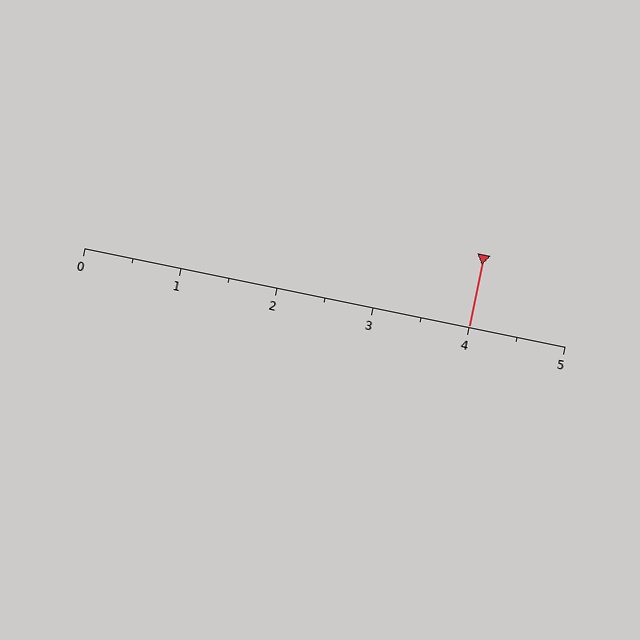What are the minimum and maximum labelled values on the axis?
The axis runs from 0 to 5.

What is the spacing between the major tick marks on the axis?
The major ticks are spaced 1 apart.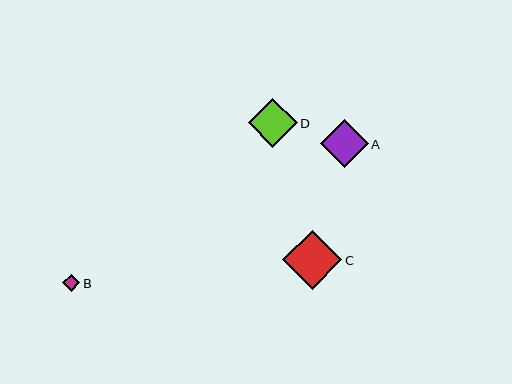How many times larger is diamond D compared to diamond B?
Diamond D is approximately 2.9 times the size of diamond B.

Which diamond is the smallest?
Diamond B is the smallest with a size of approximately 17 pixels.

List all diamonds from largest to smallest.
From largest to smallest: C, D, A, B.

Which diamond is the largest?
Diamond C is the largest with a size of approximately 59 pixels.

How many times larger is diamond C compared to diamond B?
Diamond C is approximately 3.5 times the size of diamond B.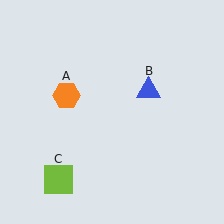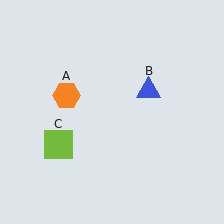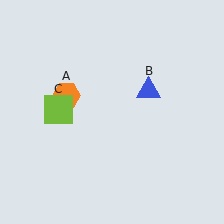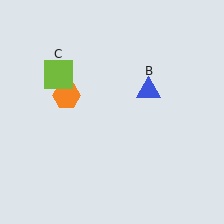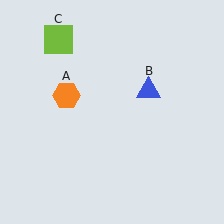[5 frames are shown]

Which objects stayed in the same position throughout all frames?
Orange hexagon (object A) and blue triangle (object B) remained stationary.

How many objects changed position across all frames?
1 object changed position: lime square (object C).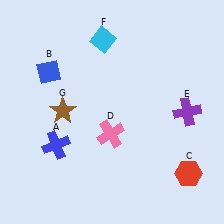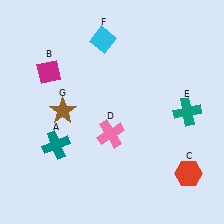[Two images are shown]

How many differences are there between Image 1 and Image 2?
There are 3 differences between the two images.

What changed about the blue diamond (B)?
In Image 1, B is blue. In Image 2, it changed to magenta.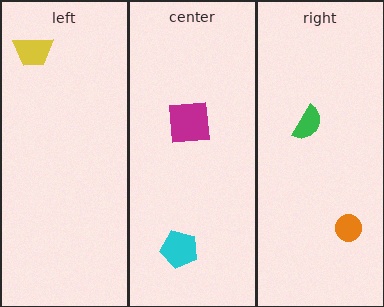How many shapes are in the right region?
2.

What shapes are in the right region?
The green semicircle, the orange circle.